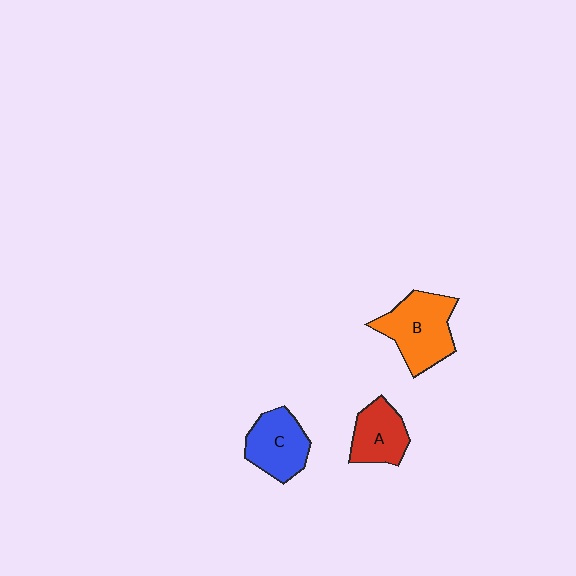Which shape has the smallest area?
Shape A (red).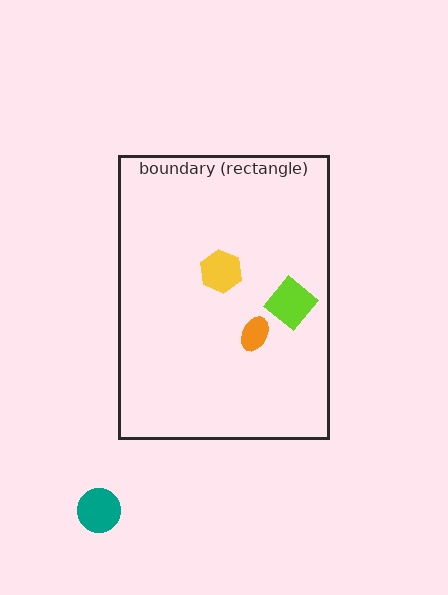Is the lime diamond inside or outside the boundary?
Inside.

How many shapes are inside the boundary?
3 inside, 1 outside.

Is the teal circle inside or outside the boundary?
Outside.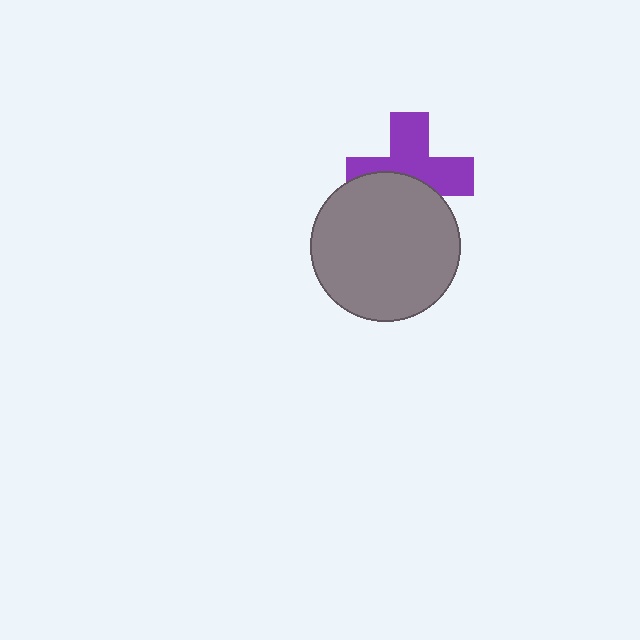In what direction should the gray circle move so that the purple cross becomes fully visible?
The gray circle should move down. That is the shortest direction to clear the overlap and leave the purple cross fully visible.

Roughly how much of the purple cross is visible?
About half of it is visible (roughly 59%).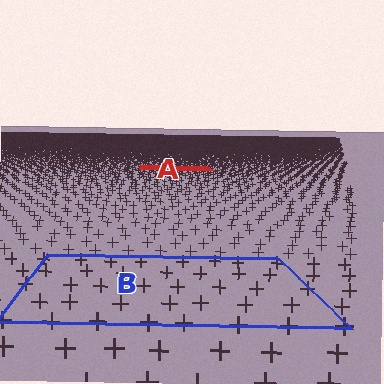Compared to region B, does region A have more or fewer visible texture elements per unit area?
Region A has more texture elements per unit area — they are packed more densely because it is farther away.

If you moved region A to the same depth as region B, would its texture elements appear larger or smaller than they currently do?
They would appear larger. At a closer depth, the same texture elements are projected at a bigger on-screen size.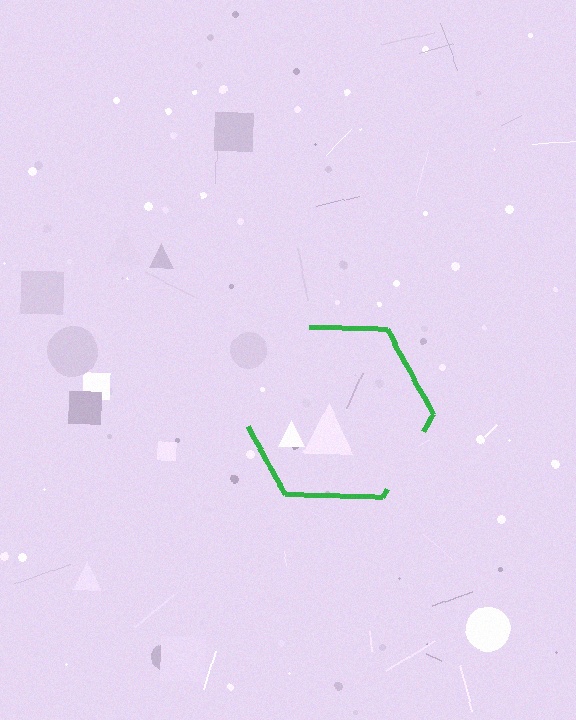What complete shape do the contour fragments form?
The contour fragments form a hexagon.